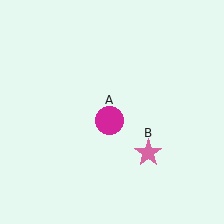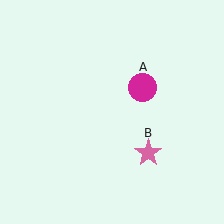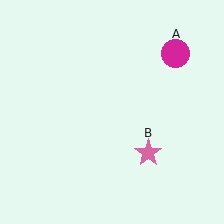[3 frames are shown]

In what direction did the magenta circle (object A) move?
The magenta circle (object A) moved up and to the right.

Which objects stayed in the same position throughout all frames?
Pink star (object B) remained stationary.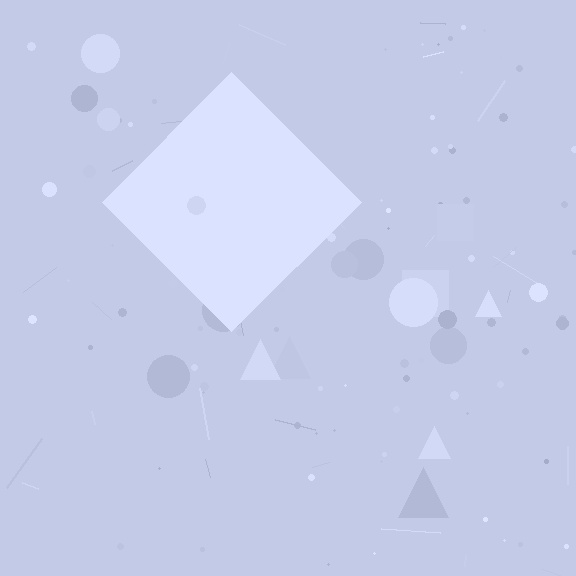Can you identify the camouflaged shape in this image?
The camouflaged shape is a diamond.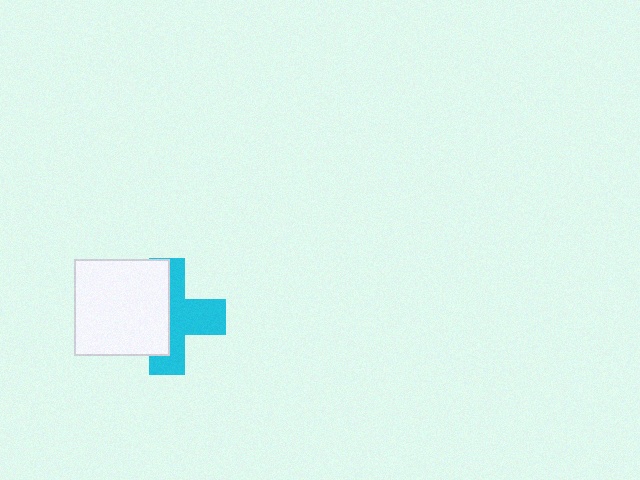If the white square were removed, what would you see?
You would see the complete cyan cross.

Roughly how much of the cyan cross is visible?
About half of it is visible (roughly 52%).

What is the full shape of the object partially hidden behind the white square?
The partially hidden object is a cyan cross.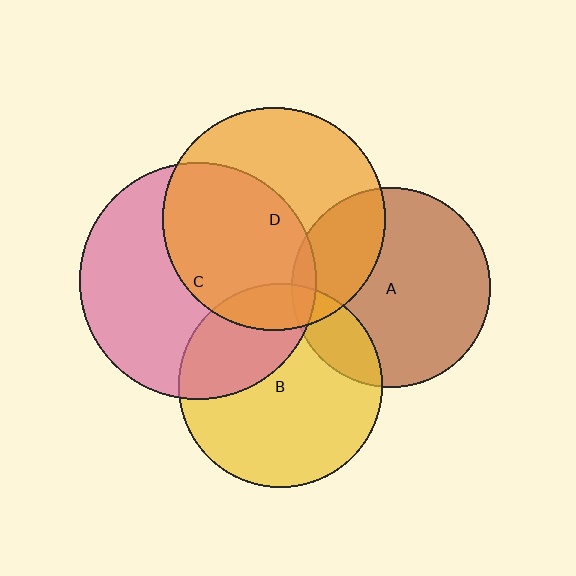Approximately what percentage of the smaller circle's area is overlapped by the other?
Approximately 50%.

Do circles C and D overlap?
Yes.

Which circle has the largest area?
Circle C (pink).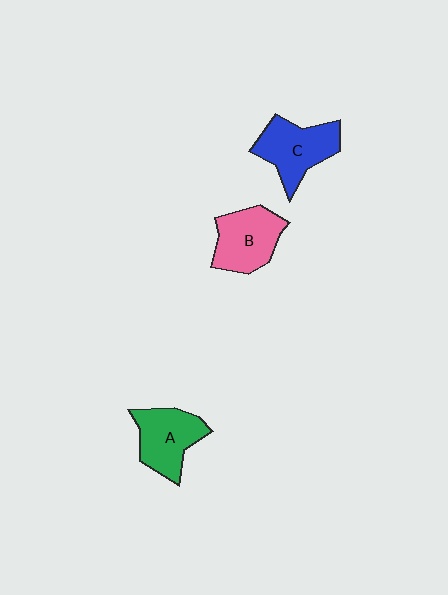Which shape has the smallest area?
Shape A (green).